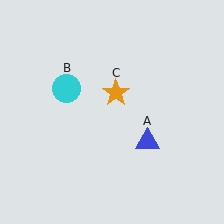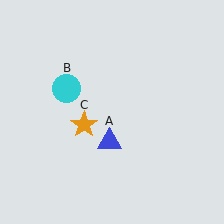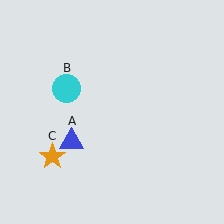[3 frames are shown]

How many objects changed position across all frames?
2 objects changed position: blue triangle (object A), orange star (object C).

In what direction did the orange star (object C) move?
The orange star (object C) moved down and to the left.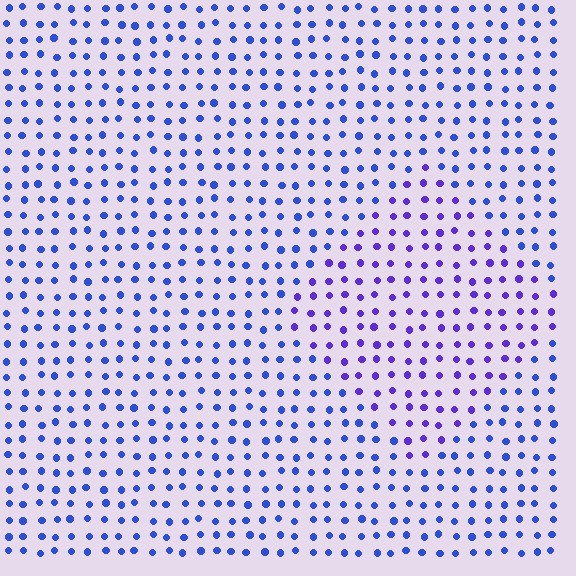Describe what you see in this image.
The image is filled with small blue elements in a uniform arrangement. A diamond-shaped region is visible where the elements are tinted to a slightly different hue, forming a subtle color boundary.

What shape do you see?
I see a diamond.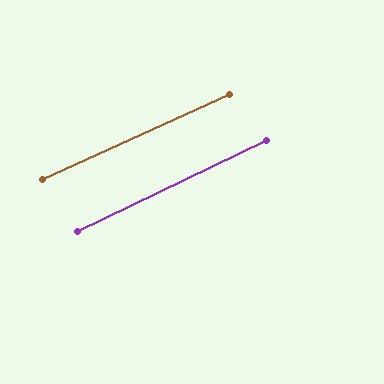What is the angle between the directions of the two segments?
Approximately 1 degree.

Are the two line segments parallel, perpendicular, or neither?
Parallel — their directions differ by only 1.2°.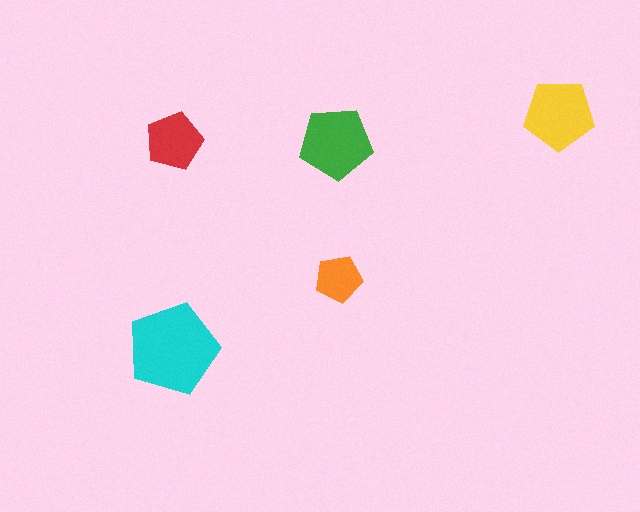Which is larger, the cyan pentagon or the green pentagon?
The cyan one.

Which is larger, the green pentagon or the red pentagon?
The green one.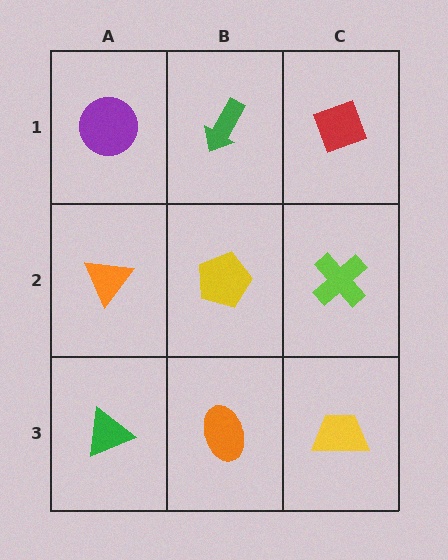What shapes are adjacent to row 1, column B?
A yellow pentagon (row 2, column B), a purple circle (row 1, column A), a red diamond (row 1, column C).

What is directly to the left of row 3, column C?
An orange ellipse.